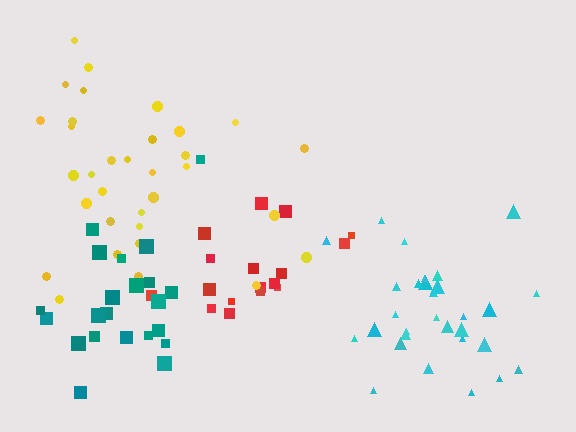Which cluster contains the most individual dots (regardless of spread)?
Yellow (33).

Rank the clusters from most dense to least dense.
cyan, teal, red, yellow.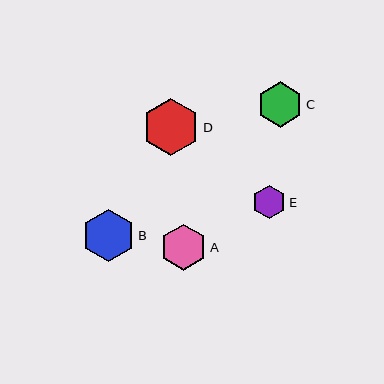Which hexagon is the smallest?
Hexagon E is the smallest with a size of approximately 34 pixels.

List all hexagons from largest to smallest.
From largest to smallest: D, B, A, C, E.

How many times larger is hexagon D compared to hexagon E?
Hexagon D is approximately 1.7 times the size of hexagon E.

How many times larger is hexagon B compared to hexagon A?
Hexagon B is approximately 1.1 times the size of hexagon A.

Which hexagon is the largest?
Hexagon D is the largest with a size of approximately 57 pixels.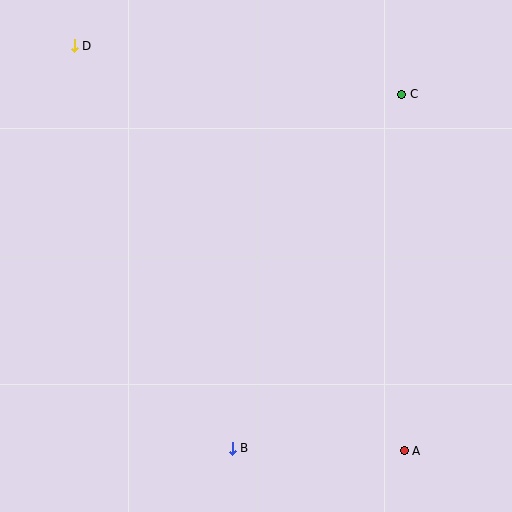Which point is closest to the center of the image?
Point B at (232, 448) is closest to the center.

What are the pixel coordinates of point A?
Point A is at (404, 451).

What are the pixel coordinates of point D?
Point D is at (74, 46).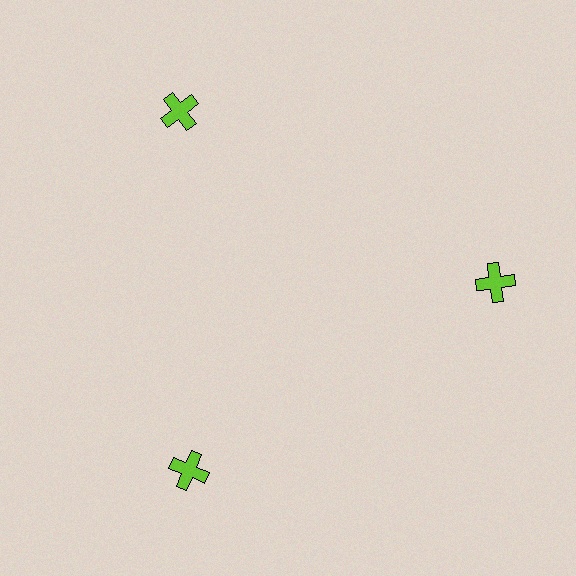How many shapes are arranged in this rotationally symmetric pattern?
There are 3 shapes, arranged in 3 groups of 1.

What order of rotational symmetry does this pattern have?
This pattern has 3-fold rotational symmetry.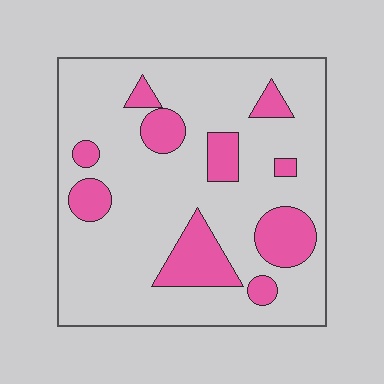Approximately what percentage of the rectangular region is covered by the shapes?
Approximately 20%.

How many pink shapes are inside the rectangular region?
10.